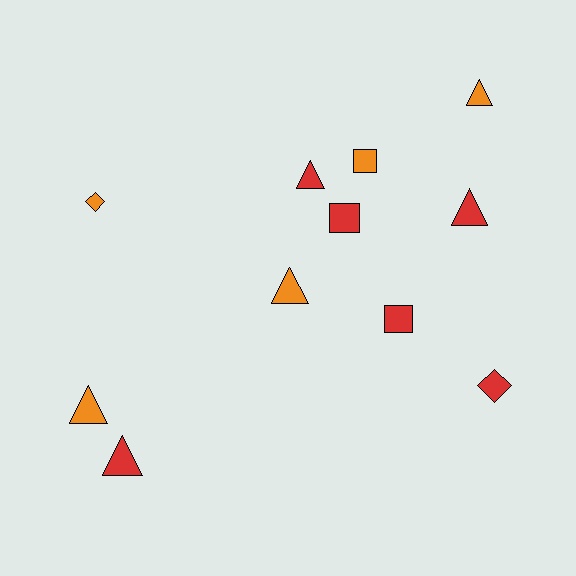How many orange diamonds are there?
There is 1 orange diamond.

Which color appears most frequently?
Red, with 6 objects.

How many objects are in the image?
There are 11 objects.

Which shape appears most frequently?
Triangle, with 6 objects.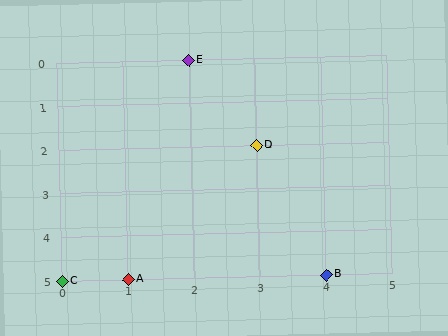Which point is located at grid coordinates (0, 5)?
Point C is at (0, 5).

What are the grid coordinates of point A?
Point A is at grid coordinates (1, 5).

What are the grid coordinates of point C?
Point C is at grid coordinates (0, 5).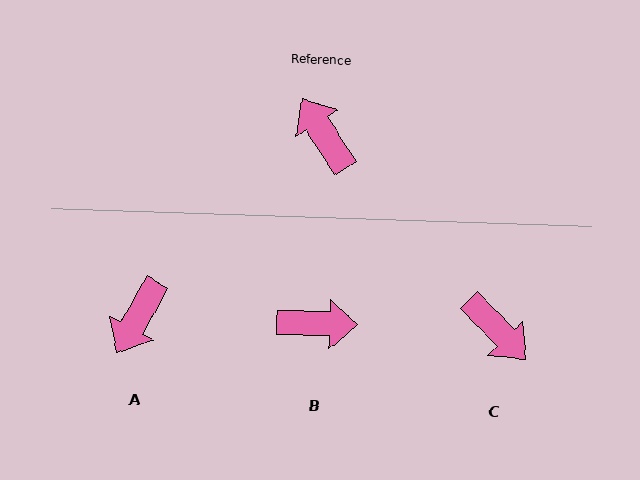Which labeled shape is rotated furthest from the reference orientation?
C, about 168 degrees away.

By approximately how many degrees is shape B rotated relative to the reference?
Approximately 124 degrees clockwise.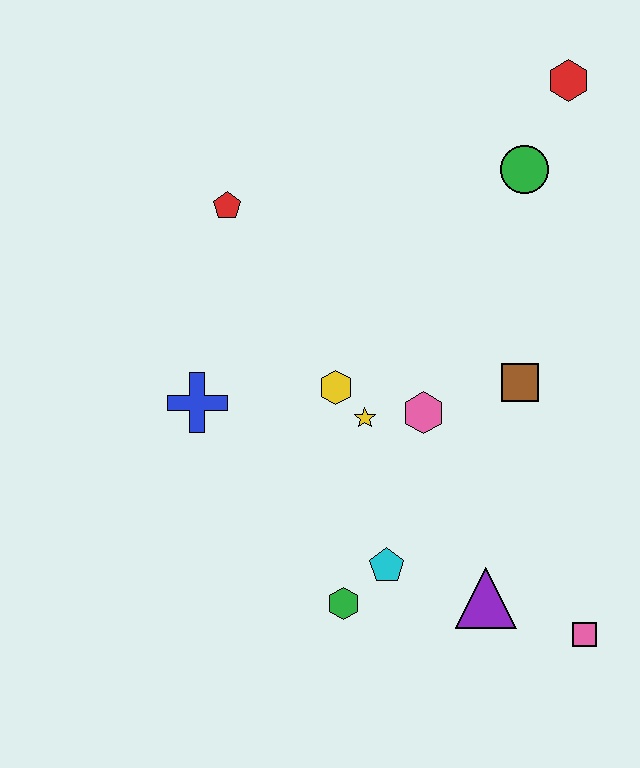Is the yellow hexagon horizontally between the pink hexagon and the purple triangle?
No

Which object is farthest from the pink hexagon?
The red hexagon is farthest from the pink hexagon.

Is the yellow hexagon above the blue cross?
Yes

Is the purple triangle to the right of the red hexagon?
No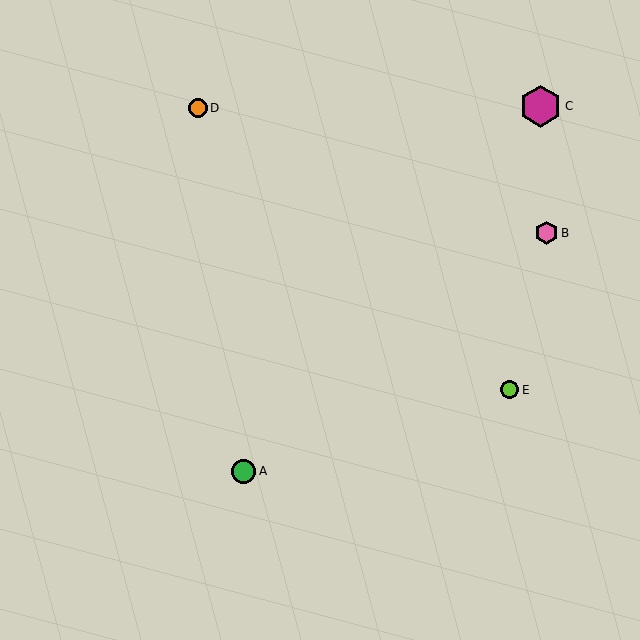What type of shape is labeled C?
Shape C is a magenta hexagon.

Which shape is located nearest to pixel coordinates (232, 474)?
The green circle (labeled A) at (243, 471) is nearest to that location.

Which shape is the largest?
The magenta hexagon (labeled C) is the largest.